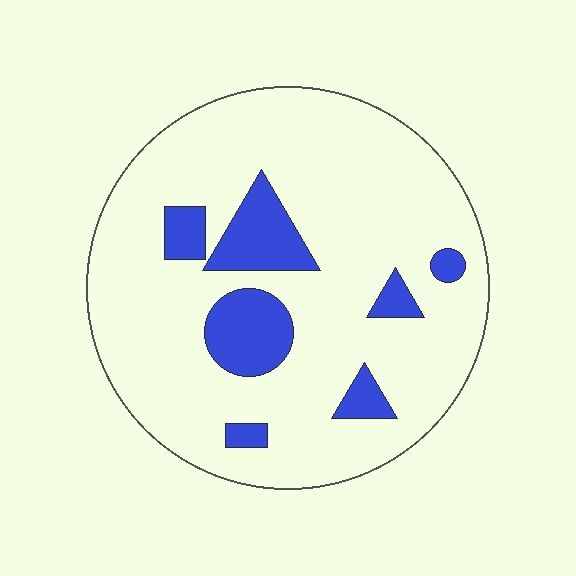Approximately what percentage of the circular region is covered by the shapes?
Approximately 15%.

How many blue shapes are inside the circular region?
7.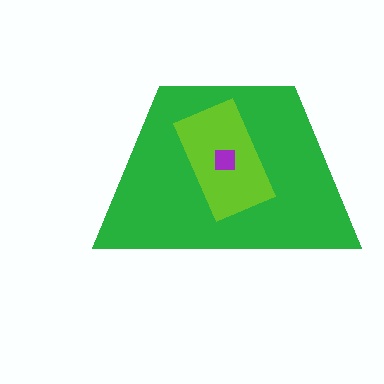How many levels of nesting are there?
3.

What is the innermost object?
The purple square.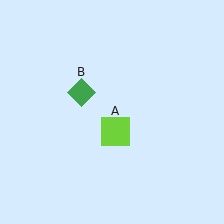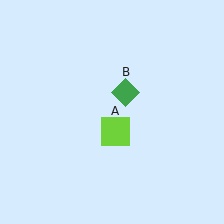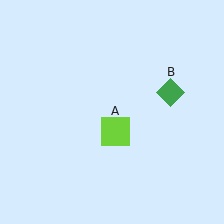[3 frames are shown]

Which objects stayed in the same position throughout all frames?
Lime square (object A) remained stationary.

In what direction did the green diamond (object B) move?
The green diamond (object B) moved right.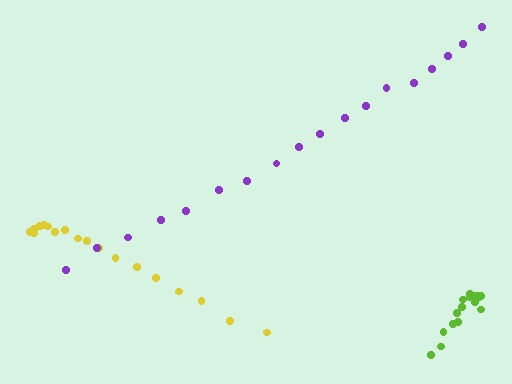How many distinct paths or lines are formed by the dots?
There are 3 distinct paths.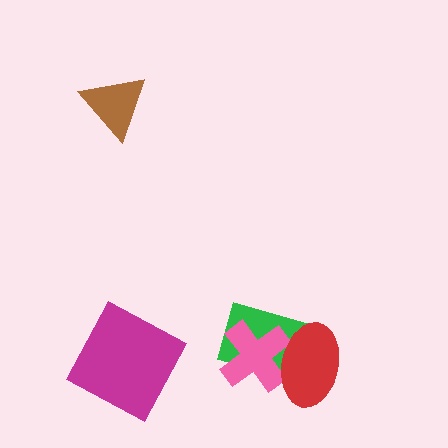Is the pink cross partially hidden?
Yes, it is partially covered by another shape.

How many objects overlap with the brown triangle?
0 objects overlap with the brown triangle.